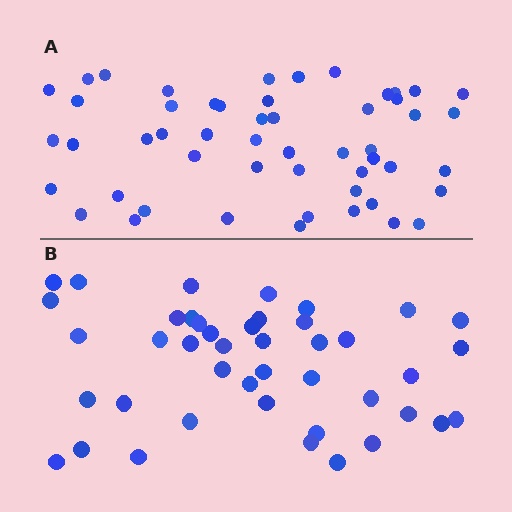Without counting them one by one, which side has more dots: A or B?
Region A (the top region) has more dots.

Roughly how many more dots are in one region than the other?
Region A has roughly 8 or so more dots than region B.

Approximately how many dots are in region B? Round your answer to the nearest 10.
About 40 dots. (The exact count is 43, which rounds to 40.)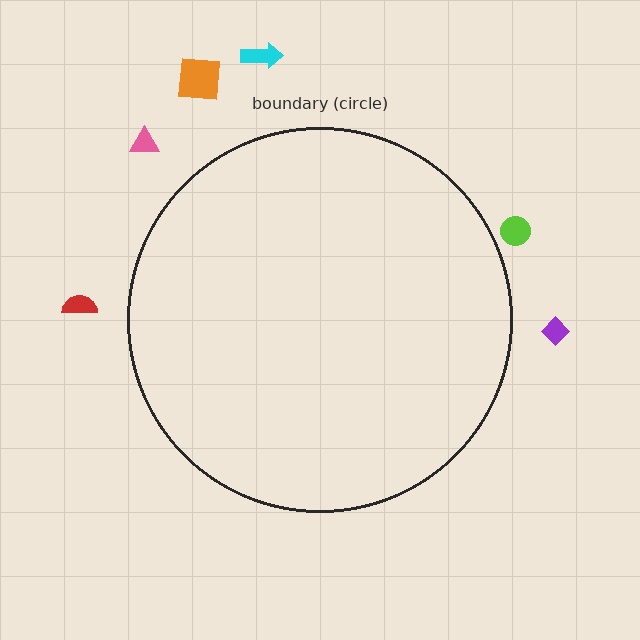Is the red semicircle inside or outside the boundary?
Outside.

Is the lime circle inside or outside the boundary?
Outside.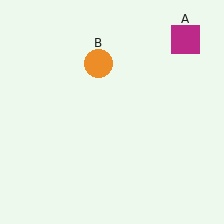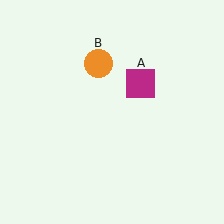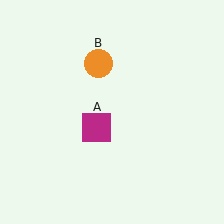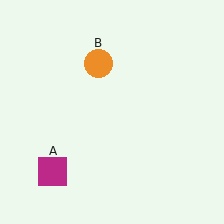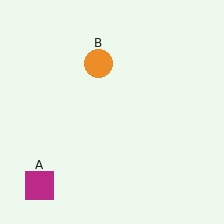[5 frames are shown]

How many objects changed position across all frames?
1 object changed position: magenta square (object A).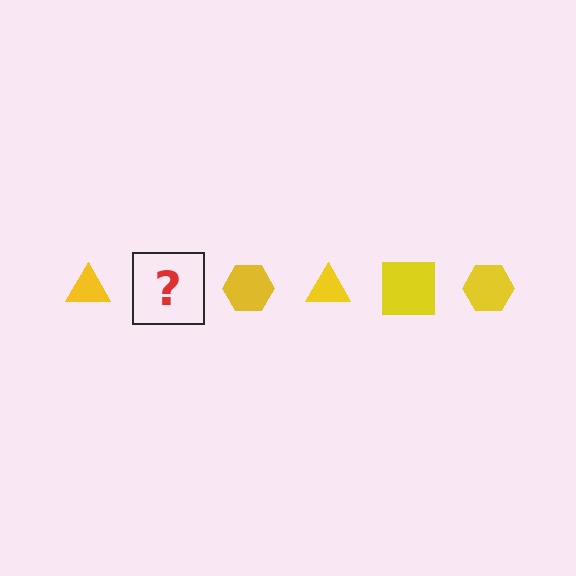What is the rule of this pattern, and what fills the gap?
The rule is that the pattern cycles through triangle, square, hexagon shapes in yellow. The gap should be filled with a yellow square.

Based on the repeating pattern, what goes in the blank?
The blank should be a yellow square.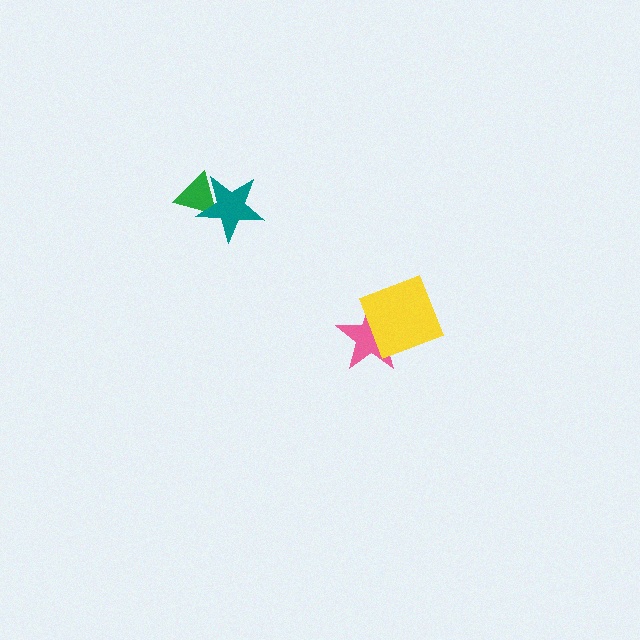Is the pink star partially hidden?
Yes, it is partially covered by another shape.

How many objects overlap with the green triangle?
1 object overlaps with the green triangle.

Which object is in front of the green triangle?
The teal star is in front of the green triangle.